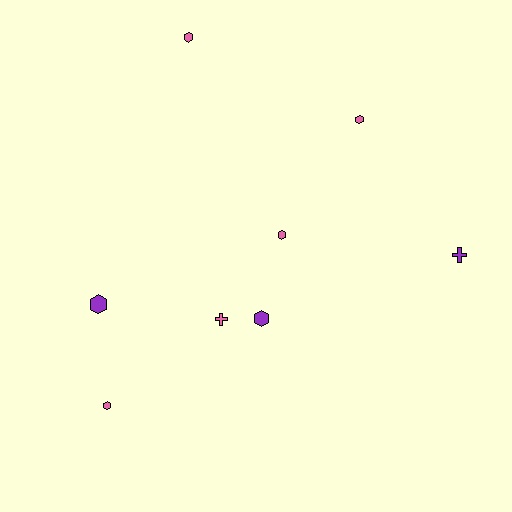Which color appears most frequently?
Pink, with 5 objects.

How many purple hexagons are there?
There are 2 purple hexagons.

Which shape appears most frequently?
Hexagon, with 6 objects.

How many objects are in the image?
There are 8 objects.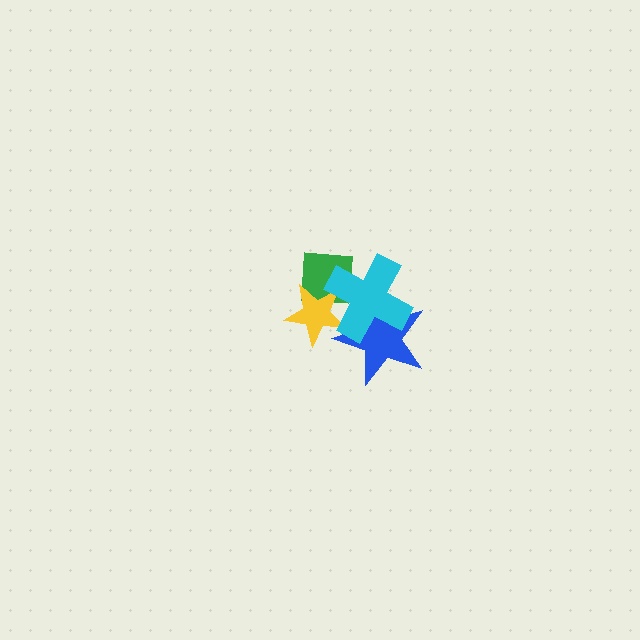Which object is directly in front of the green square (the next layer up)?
The yellow star is directly in front of the green square.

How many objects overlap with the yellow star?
3 objects overlap with the yellow star.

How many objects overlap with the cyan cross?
3 objects overlap with the cyan cross.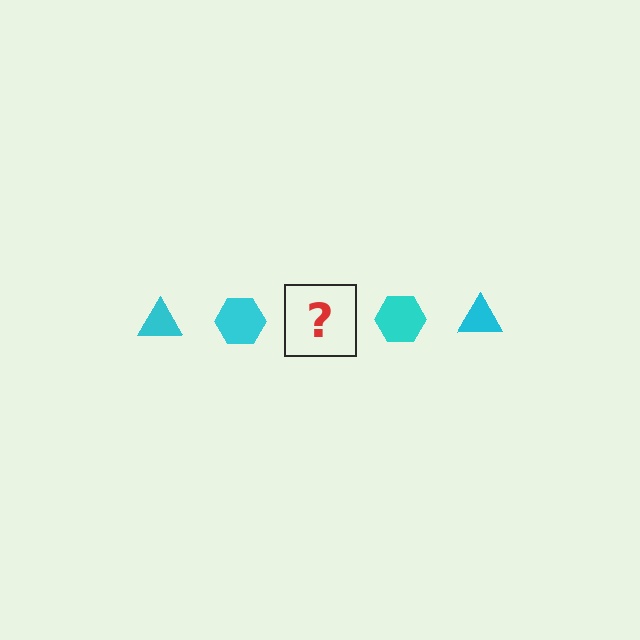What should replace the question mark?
The question mark should be replaced with a cyan triangle.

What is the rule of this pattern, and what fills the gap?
The rule is that the pattern cycles through triangle, hexagon shapes in cyan. The gap should be filled with a cyan triangle.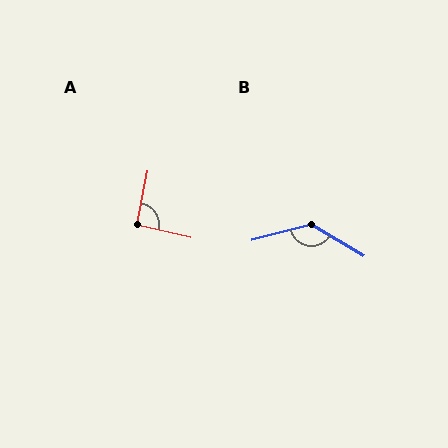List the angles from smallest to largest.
A (91°), B (135°).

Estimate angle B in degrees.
Approximately 135 degrees.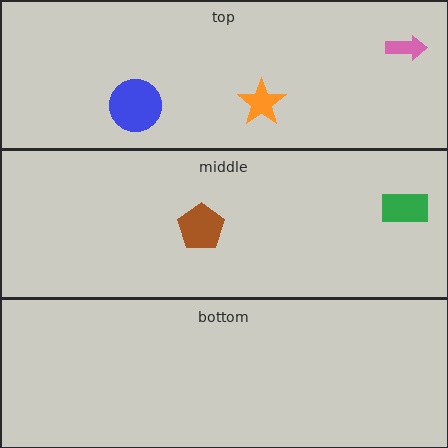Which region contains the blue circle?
The top region.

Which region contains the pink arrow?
The top region.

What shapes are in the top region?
The orange star, the blue circle, the pink arrow.